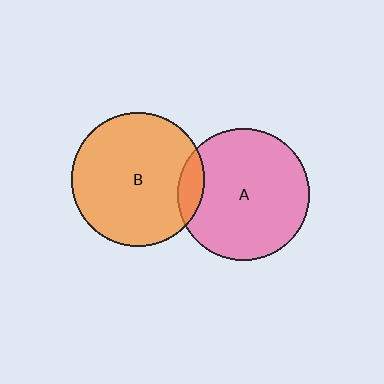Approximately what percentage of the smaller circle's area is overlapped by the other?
Approximately 10%.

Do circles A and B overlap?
Yes.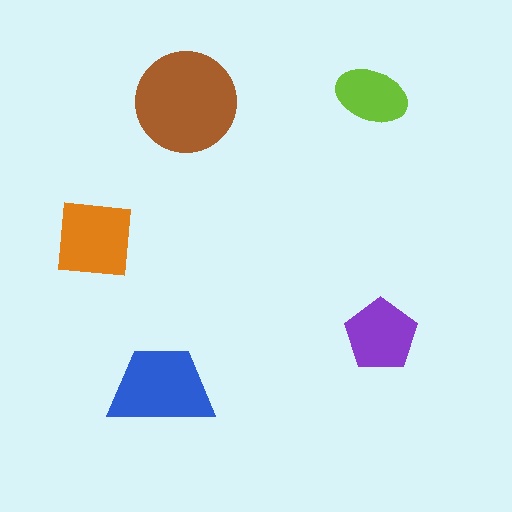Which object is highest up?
The lime ellipse is topmost.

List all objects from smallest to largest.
The lime ellipse, the purple pentagon, the orange square, the blue trapezoid, the brown circle.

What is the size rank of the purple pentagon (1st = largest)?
4th.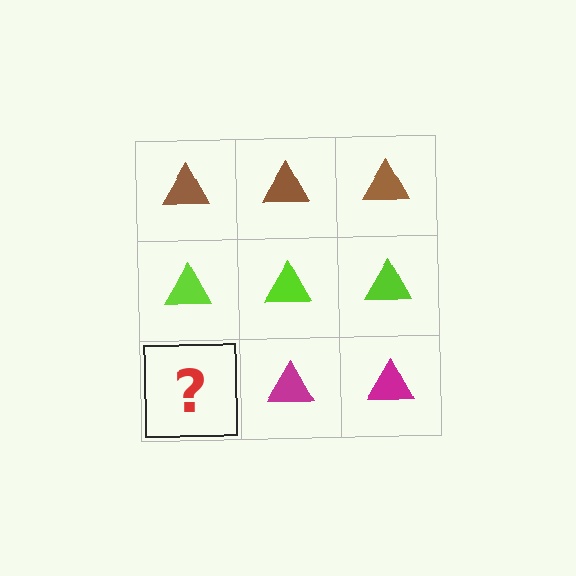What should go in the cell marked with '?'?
The missing cell should contain a magenta triangle.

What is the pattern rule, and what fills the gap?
The rule is that each row has a consistent color. The gap should be filled with a magenta triangle.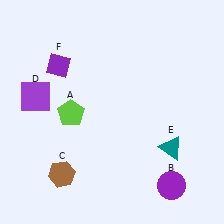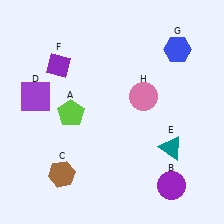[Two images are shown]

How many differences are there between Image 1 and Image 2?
There are 2 differences between the two images.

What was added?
A blue hexagon (G), a pink circle (H) were added in Image 2.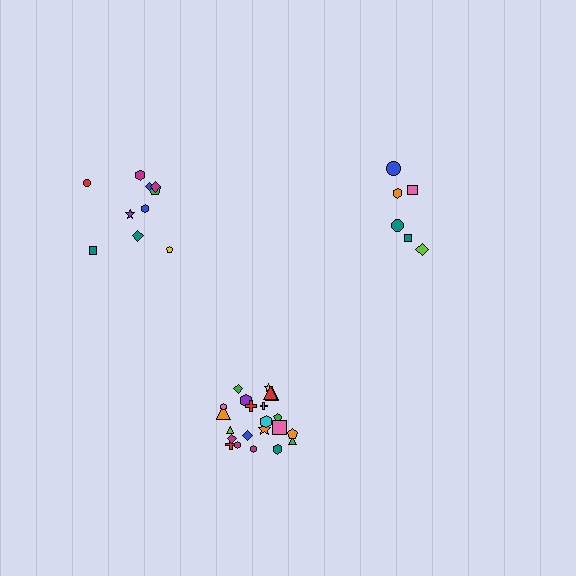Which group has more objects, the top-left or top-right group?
The top-left group.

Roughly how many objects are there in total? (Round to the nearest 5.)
Roughly 40 objects in total.